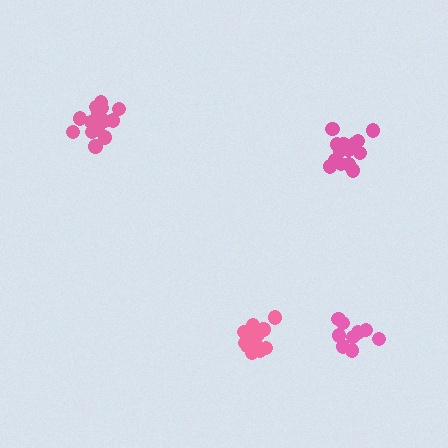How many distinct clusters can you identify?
There are 4 distinct clusters.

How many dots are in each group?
Group 1: 14 dots, Group 2: 11 dots, Group 3: 14 dots, Group 4: 14 dots (53 total).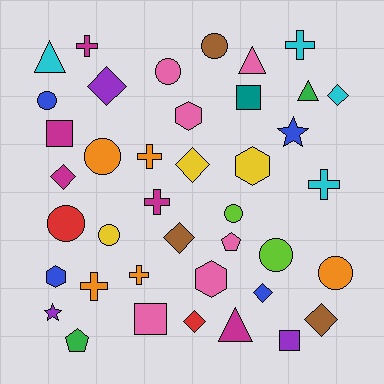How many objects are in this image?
There are 40 objects.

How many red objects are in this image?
There are 2 red objects.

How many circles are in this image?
There are 9 circles.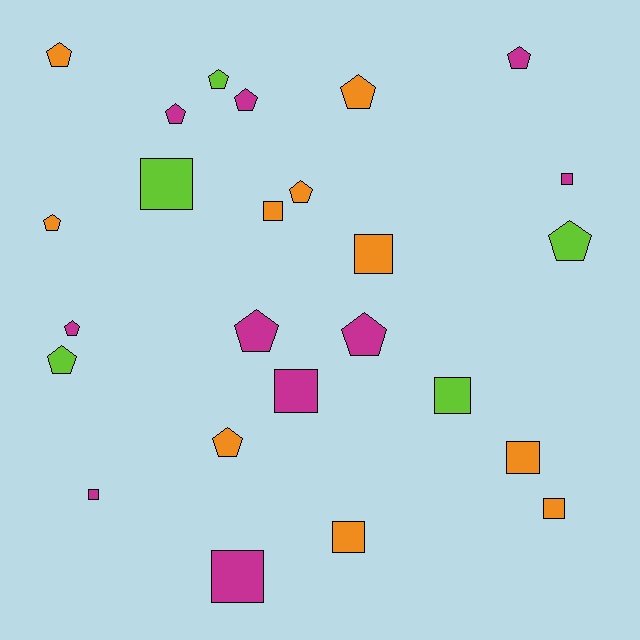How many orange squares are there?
There are 5 orange squares.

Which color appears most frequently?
Magenta, with 10 objects.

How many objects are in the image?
There are 25 objects.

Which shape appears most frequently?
Pentagon, with 14 objects.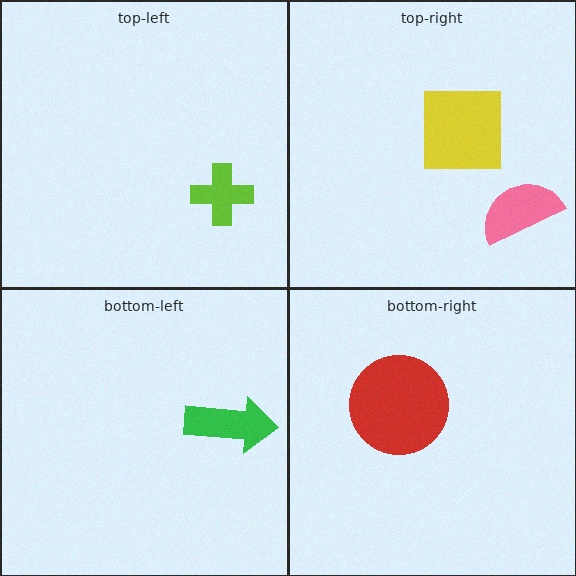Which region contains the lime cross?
The top-left region.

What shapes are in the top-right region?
The yellow square, the pink semicircle.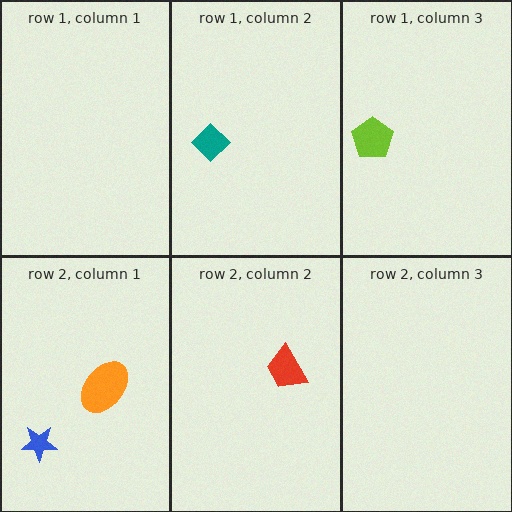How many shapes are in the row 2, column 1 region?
2.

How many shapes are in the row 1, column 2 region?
1.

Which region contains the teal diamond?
The row 1, column 2 region.